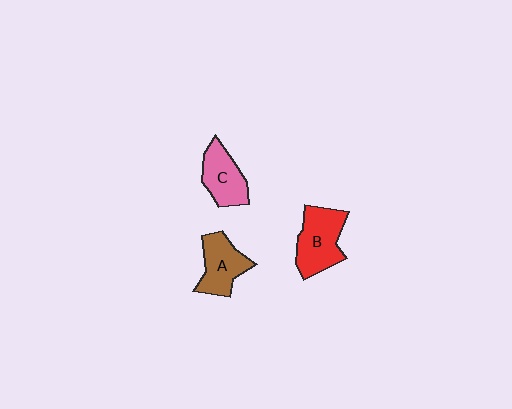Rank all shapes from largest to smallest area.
From largest to smallest: B (red), A (brown), C (pink).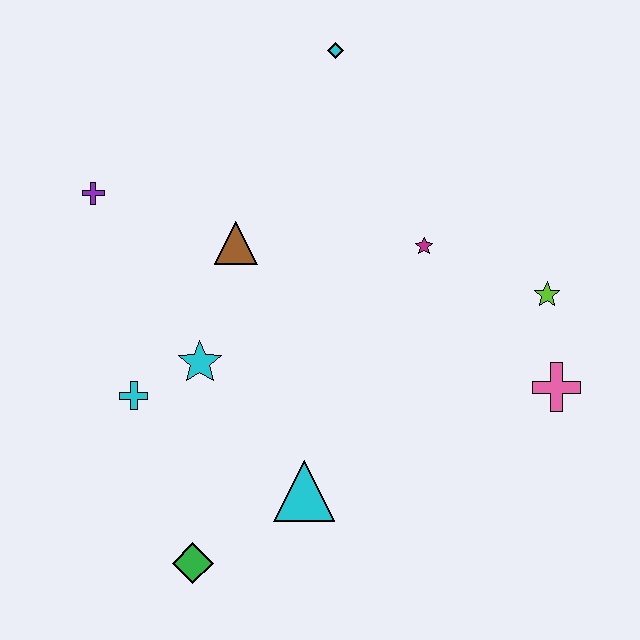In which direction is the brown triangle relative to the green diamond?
The brown triangle is above the green diamond.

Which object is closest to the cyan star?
The cyan cross is closest to the cyan star.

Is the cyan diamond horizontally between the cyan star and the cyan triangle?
No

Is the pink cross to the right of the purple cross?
Yes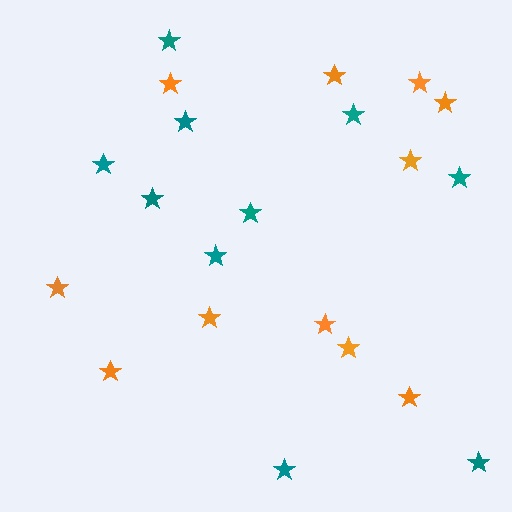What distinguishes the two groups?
There are 2 groups: one group of orange stars (11) and one group of teal stars (10).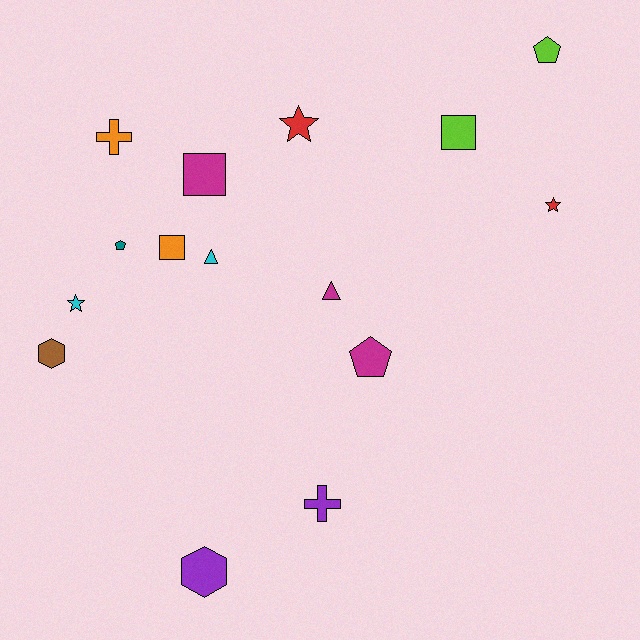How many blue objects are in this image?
There are no blue objects.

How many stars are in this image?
There are 3 stars.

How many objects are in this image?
There are 15 objects.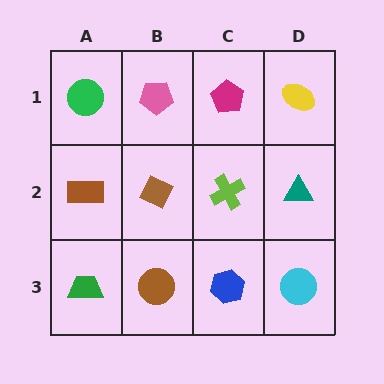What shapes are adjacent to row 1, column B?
A brown diamond (row 2, column B), a green circle (row 1, column A), a magenta pentagon (row 1, column C).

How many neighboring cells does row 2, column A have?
3.